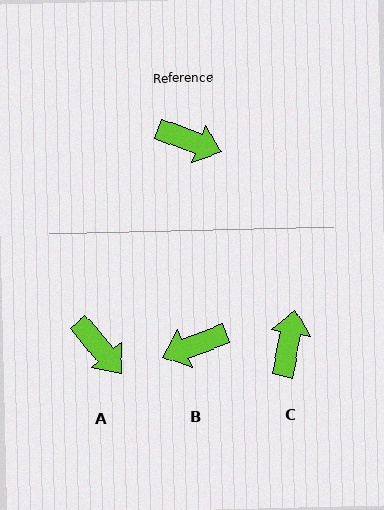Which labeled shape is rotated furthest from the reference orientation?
B, about 139 degrees away.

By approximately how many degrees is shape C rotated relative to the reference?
Approximately 100 degrees counter-clockwise.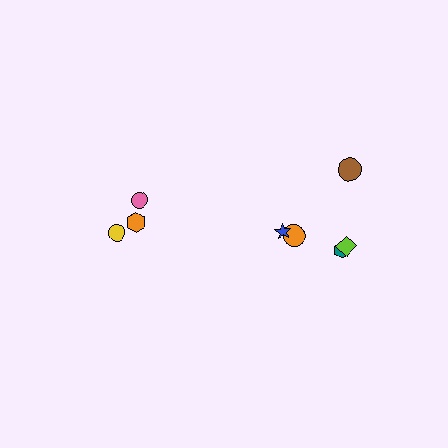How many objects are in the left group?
There are 3 objects.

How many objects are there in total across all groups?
There are 8 objects.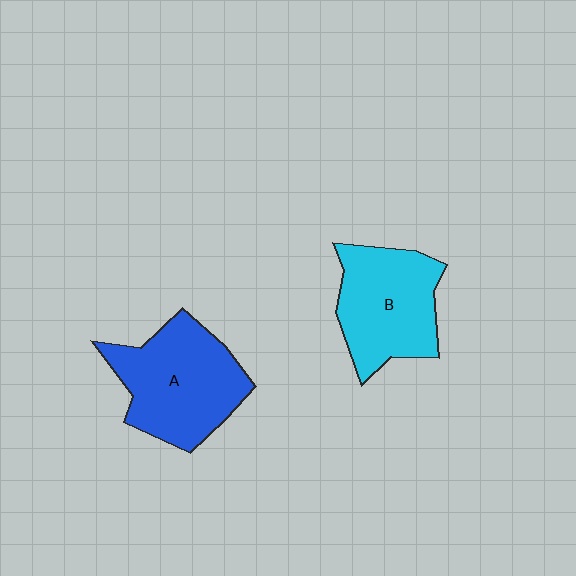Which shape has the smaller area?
Shape B (cyan).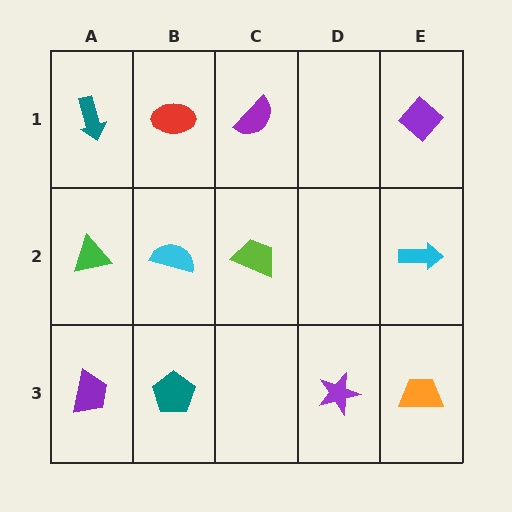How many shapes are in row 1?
4 shapes.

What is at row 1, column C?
A purple semicircle.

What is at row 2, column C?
A lime trapezoid.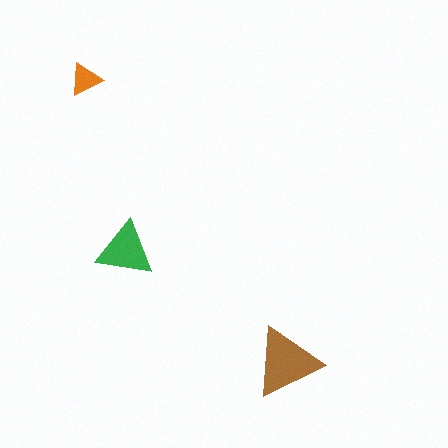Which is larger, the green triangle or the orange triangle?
The green one.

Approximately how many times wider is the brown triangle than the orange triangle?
About 2 times wider.